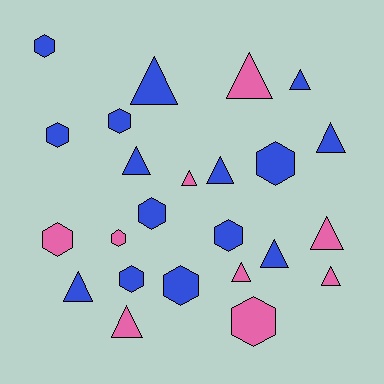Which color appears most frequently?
Blue, with 15 objects.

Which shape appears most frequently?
Triangle, with 13 objects.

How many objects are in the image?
There are 24 objects.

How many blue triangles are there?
There are 7 blue triangles.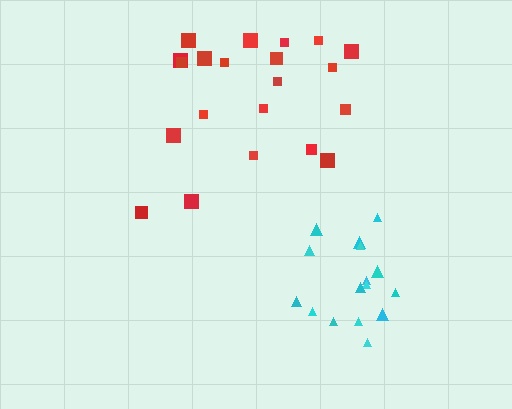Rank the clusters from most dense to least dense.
cyan, red.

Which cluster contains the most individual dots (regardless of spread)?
Red (21).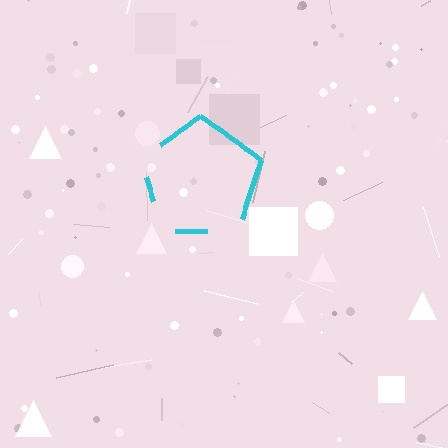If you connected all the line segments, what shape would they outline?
They would outline a pentagon.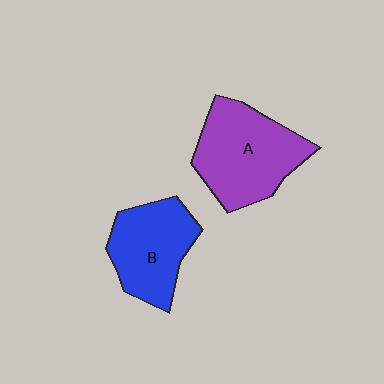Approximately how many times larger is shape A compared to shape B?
Approximately 1.2 times.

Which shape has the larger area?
Shape A (purple).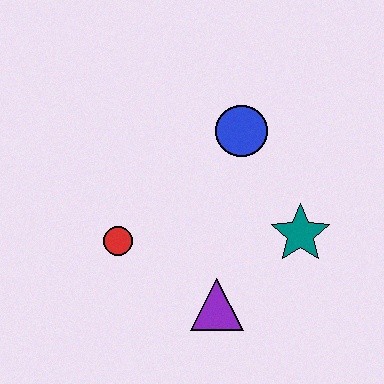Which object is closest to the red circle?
The purple triangle is closest to the red circle.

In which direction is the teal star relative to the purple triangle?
The teal star is to the right of the purple triangle.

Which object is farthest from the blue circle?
The purple triangle is farthest from the blue circle.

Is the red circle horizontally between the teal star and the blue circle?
No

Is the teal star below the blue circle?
Yes